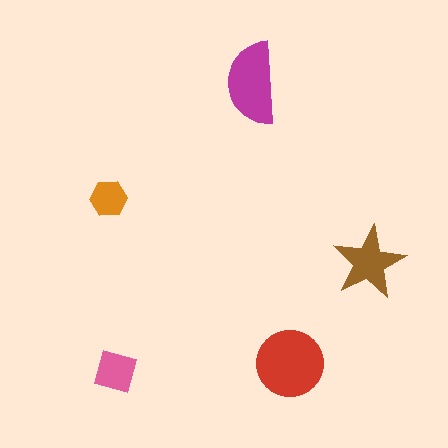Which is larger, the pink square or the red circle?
The red circle.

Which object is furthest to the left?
The orange hexagon is leftmost.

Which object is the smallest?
The orange hexagon.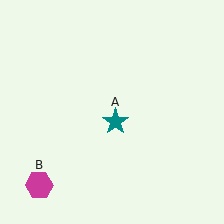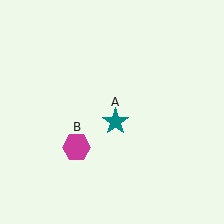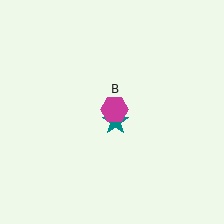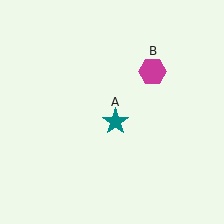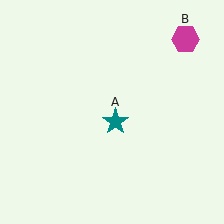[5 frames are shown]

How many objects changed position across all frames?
1 object changed position: magenta hexagon (object B).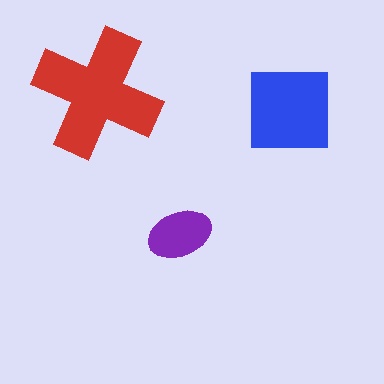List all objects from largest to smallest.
The red cross, the blue square, the purple ellipse.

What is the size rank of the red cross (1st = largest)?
1st.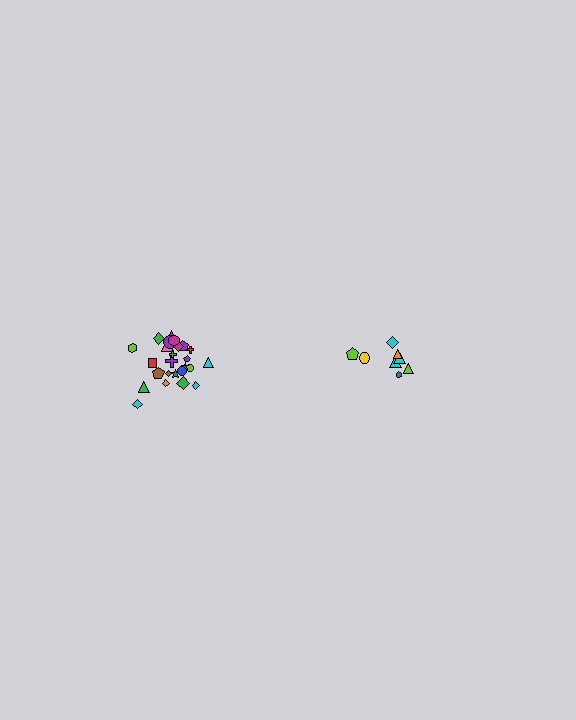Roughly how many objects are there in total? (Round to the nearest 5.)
Roughly 35 objects in total.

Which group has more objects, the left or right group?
The left group.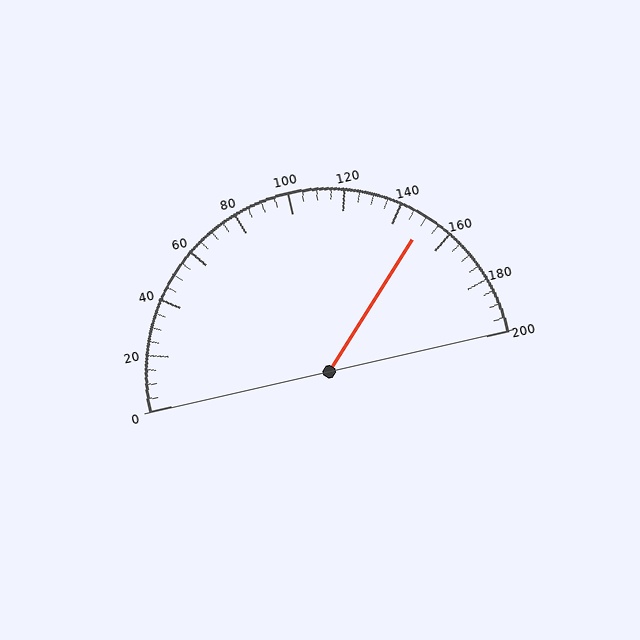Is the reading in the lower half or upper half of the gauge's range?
The reading is in the upper half of the range (0 to 200).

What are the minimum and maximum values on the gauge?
The gauge ranges from 0 to 200.